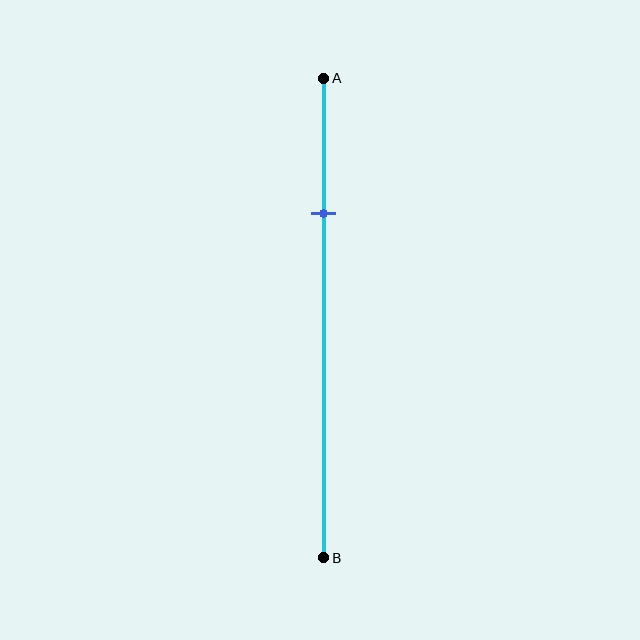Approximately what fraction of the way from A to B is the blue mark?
The blue mark is approximately 30% of the way from A to B.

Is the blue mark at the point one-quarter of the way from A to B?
No, the mark is at about 30% from A, not at the 25% one-quarter point.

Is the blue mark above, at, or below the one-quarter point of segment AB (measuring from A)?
The blue mark is below the one-quarter point of segment AB.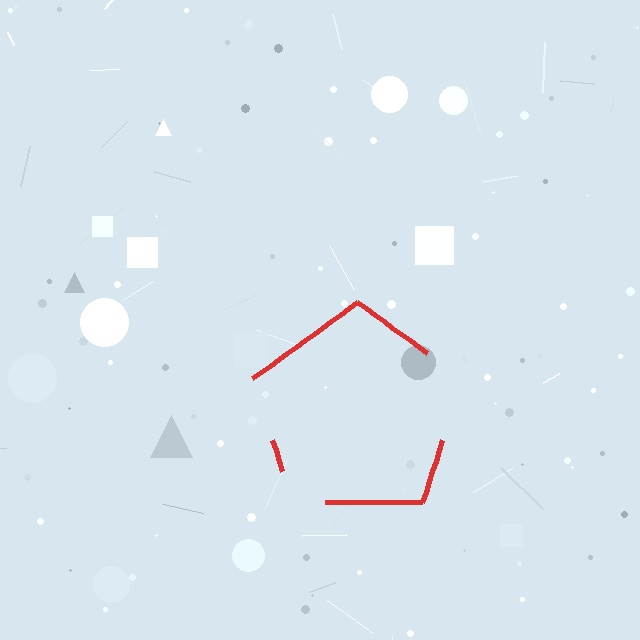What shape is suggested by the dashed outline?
The dashed outline suggests a pentagon.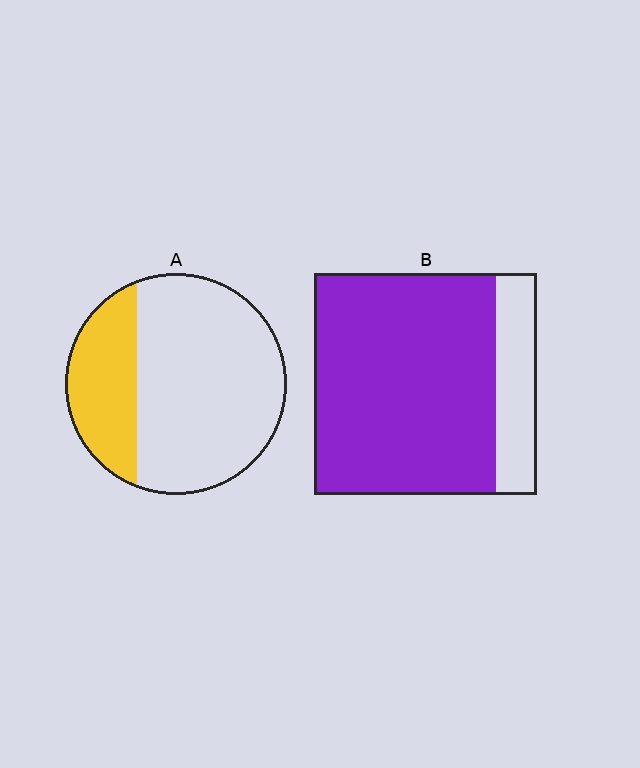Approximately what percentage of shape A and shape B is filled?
A is approximately 30% and B is approximately 80%.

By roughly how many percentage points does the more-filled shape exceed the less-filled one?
By roughly 55 percentage points (B over A).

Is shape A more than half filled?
No.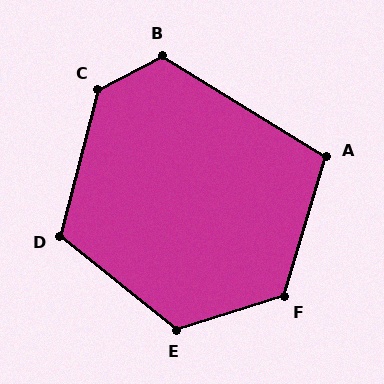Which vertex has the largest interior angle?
C, at approximately 132 degrees.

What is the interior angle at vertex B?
Approximately 121 degrees (obtuse).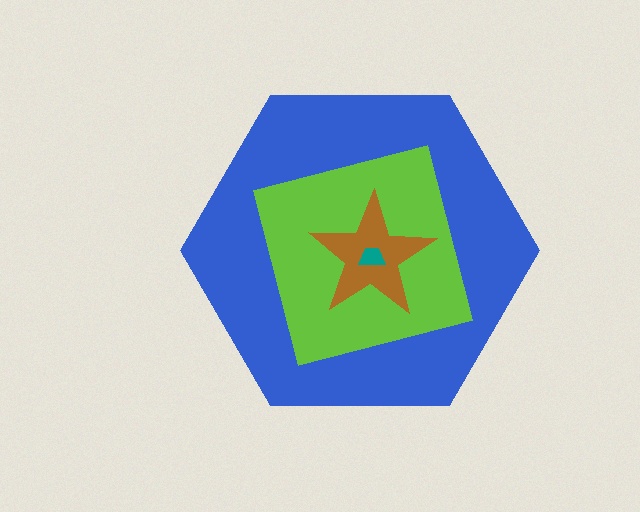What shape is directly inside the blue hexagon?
The lime square.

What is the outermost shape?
The blue hexagon.